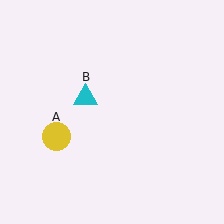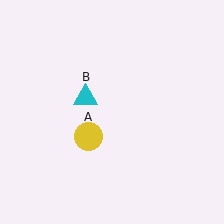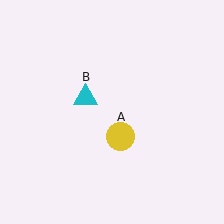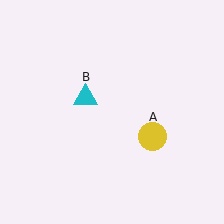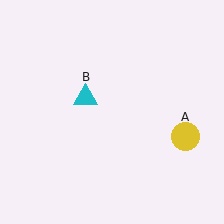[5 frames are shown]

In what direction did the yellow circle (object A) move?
The yellow circle (object A) moved right.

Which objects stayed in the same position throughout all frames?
Cyan triangle (object B) remained stationary.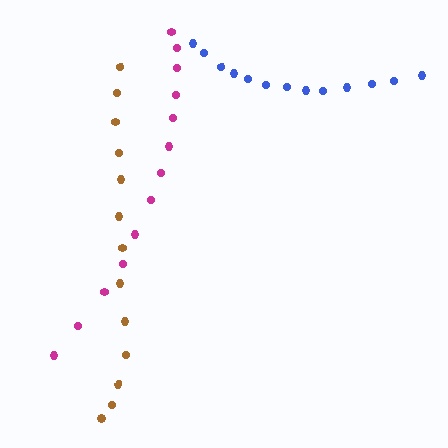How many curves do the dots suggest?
There are 3 distinct paths.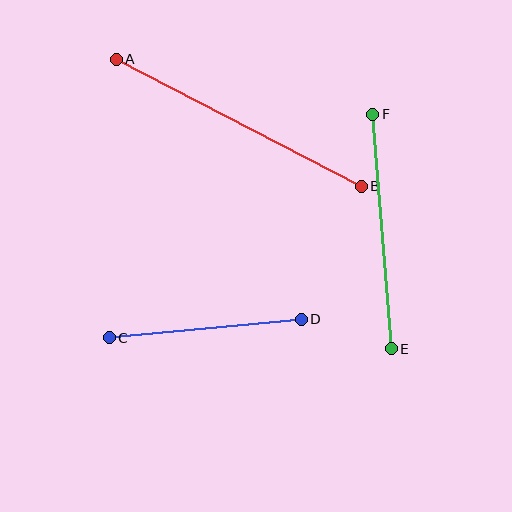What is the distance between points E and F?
The distance is approximately 235 pixels.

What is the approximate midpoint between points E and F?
The midpoint is at approximately (382, 231) pixels.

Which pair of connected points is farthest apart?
Points A and B are farthest apart.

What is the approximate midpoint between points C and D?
The midpoint is at approximately (205, 329) pixels.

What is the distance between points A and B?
The distance is approximately 276 pixels.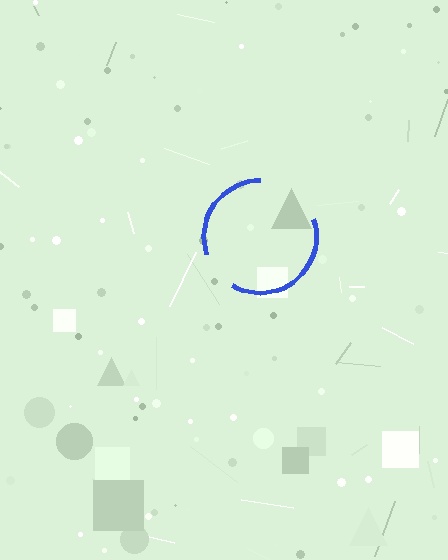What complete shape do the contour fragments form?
The contour fragments form a circle.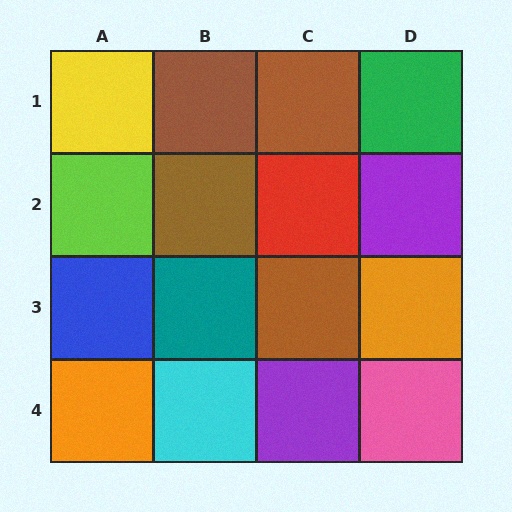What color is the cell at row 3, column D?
Orange.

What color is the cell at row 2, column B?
Brown.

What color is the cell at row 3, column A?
Blue.